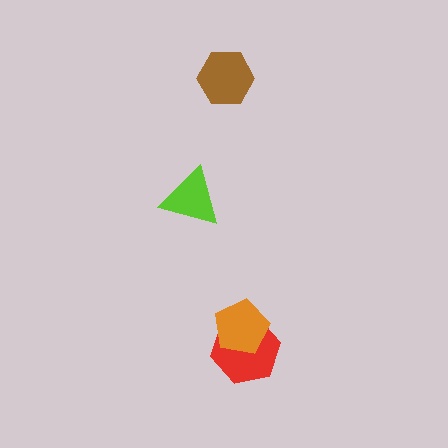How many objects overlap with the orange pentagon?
1 object overlaps with the orange pentagon.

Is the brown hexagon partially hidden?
No, no other shape covers it.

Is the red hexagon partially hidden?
Yes, it is partially covered by another shape.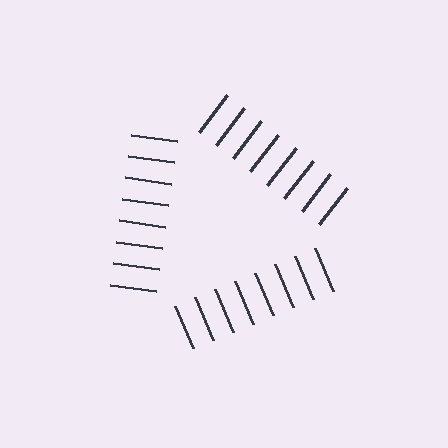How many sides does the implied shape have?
3 sides — the line-ends trace a triangle.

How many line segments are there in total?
24 — 8 along each of the 3 edges.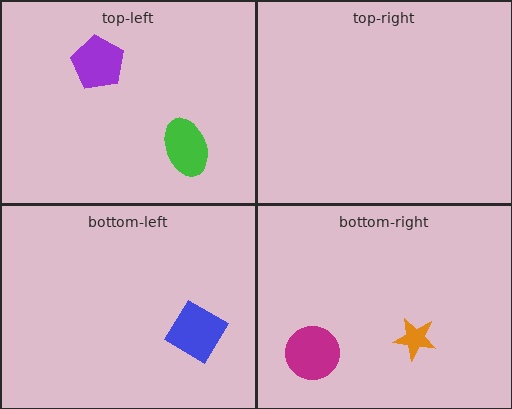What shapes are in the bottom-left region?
The blue diamond.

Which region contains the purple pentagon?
The top-left region.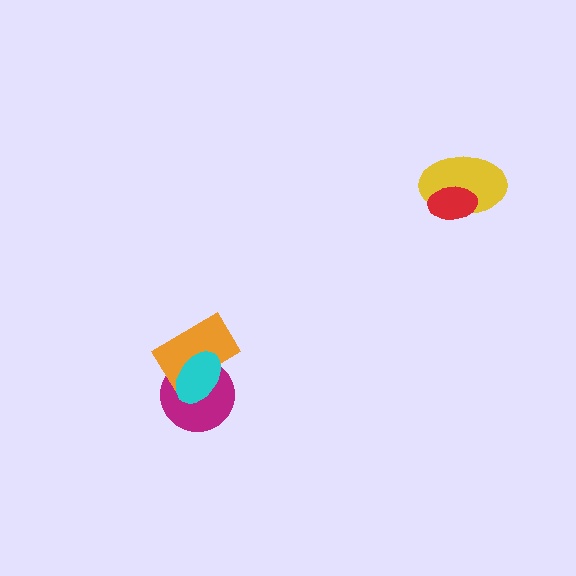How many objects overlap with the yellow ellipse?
1 object overlaps with the yellow ellipse.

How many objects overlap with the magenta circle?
2 objects overlap with the magenta circle.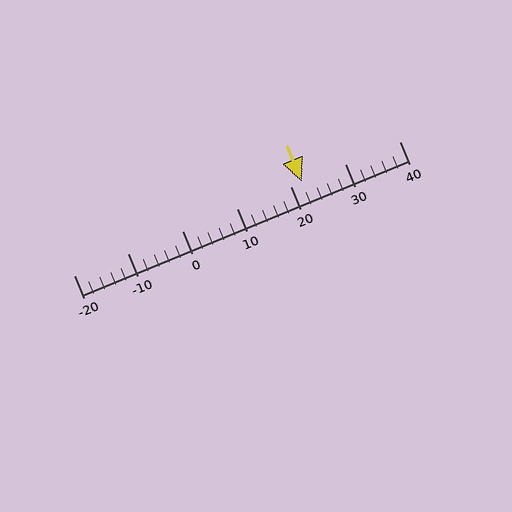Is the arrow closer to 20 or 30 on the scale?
The arrow is closer to 20.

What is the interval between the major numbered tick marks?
The major tick marks are spaced 10 units apart.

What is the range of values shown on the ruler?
The ruler shows values from -20 to 40.